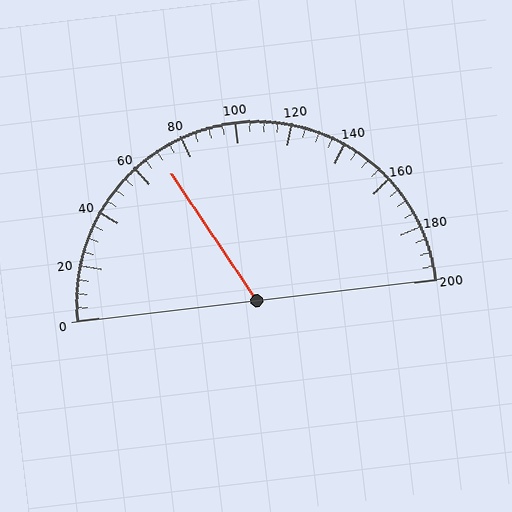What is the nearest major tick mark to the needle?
The nearest major tick mark is 80.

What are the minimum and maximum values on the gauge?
The gauge ranges from 0 to 200.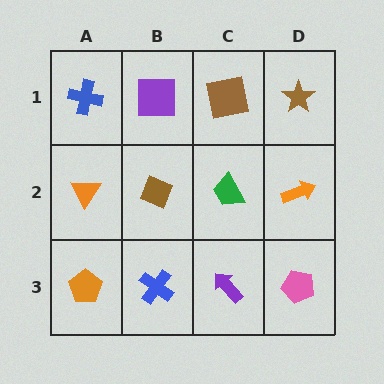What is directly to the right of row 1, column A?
A purple square.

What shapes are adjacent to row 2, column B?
A purple square (row 1, column B), a blue cross (row 3, column B), an orange triangle (row 2, column A), a green trapezoid (row 2, column C).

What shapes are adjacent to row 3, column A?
An orange triangle (row 2, column A), a blue cross (row 3, column B).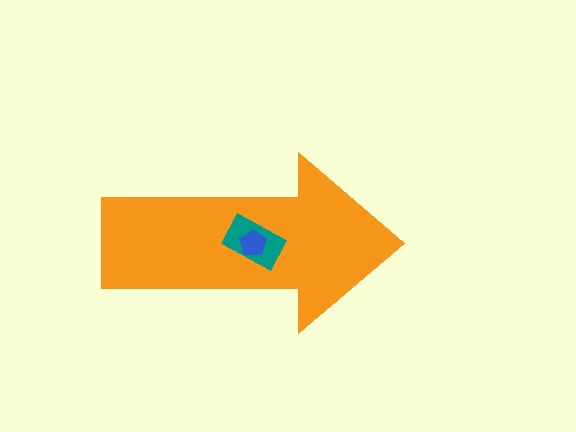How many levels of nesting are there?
3.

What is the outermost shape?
The orange arrow.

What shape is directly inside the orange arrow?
The teal rectangle.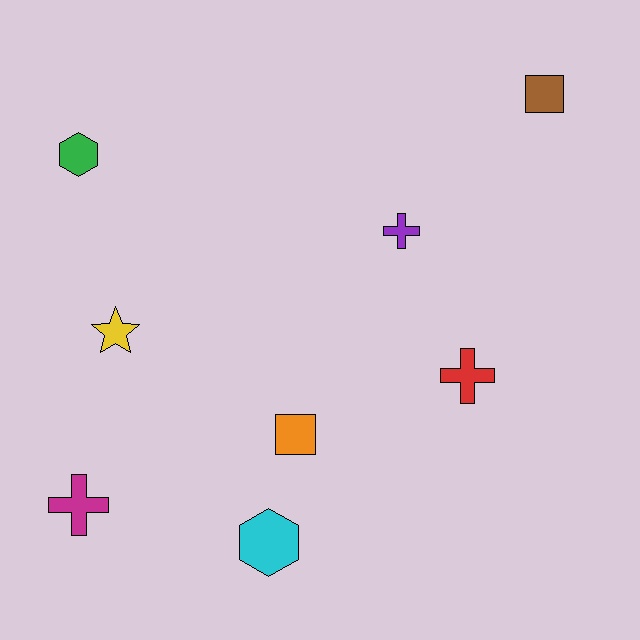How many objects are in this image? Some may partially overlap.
There are 8 objects.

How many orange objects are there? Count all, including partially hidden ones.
There is 1 orange object.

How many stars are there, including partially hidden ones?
There is 1 star.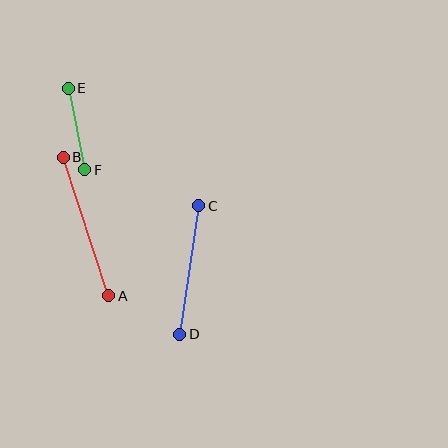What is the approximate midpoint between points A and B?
The midpoint is at approximately (86, 226) pixels.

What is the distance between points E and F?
The distance is approximately 83 pixels.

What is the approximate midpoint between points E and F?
The midpoint is at approximately (77, 129) pixels.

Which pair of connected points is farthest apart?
Points A and B are farthest apart.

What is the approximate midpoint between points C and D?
The midpoint is at approximately (189, 270) pixels.